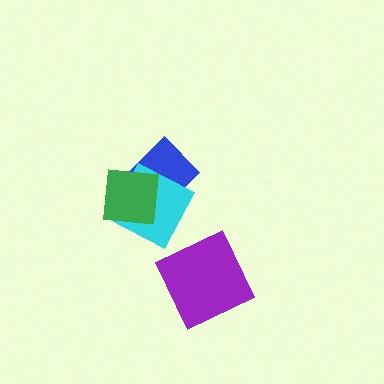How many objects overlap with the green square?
2 objects overlap with the green square.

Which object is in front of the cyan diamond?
The green square is in front of the cyan diamond.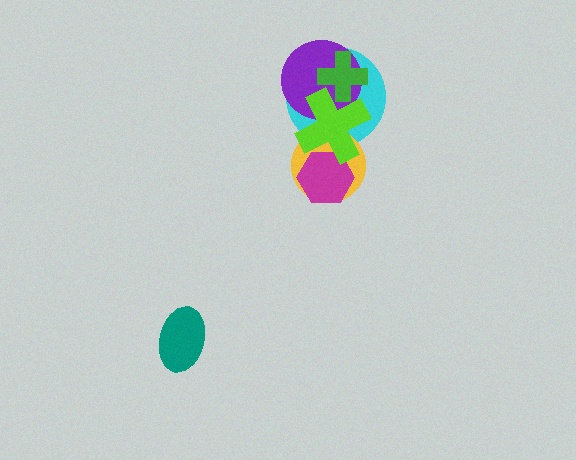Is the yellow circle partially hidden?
Yes, it is partially covered by another shape.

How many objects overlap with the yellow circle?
3 objects overlap with the yellow circle.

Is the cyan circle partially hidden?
Yes, it is partially covered by another shape.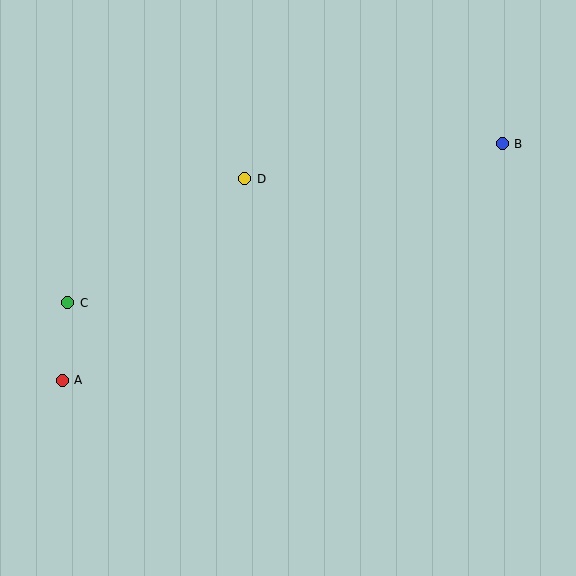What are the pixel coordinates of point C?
Point C is at (68, 303).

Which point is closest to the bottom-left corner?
Point A is closest to the bottom-left corner.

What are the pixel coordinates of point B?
Point B is at (502, 144).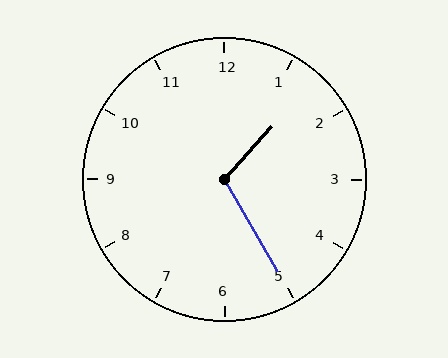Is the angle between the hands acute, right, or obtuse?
It is obtuse.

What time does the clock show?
1:25.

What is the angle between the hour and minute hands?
Approximately 108 degrees.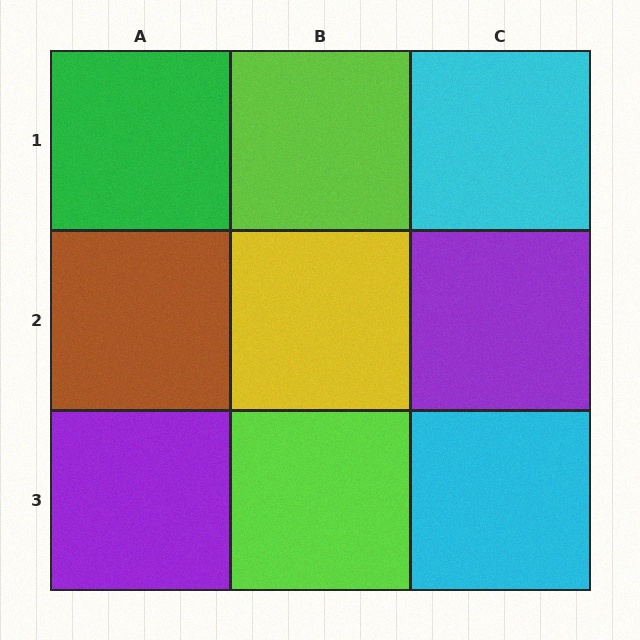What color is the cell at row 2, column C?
Purple.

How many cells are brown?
1 cell is brown.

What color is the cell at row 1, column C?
Cyan.